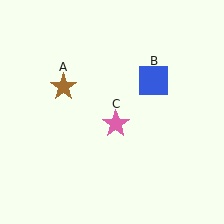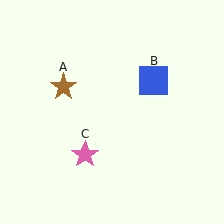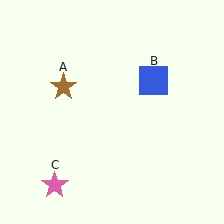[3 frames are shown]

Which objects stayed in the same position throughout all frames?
Brown star (object A) and blue square (object B) remained stationary.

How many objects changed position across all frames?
1 object changed position: pink star (object C).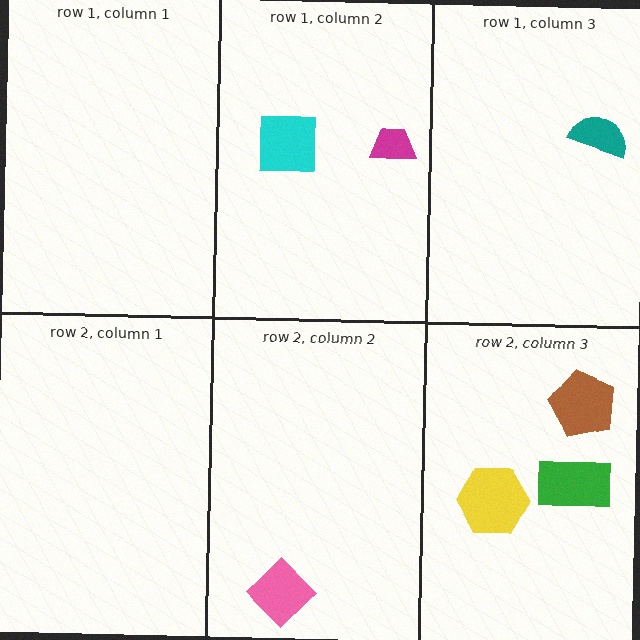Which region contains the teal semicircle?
The row 1, column 3 region.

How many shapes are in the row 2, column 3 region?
3.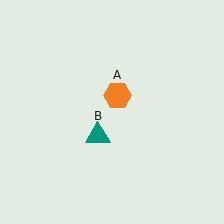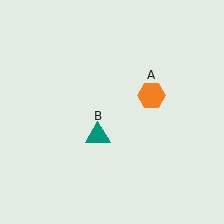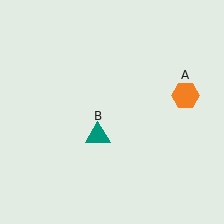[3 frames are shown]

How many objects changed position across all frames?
1 object changed position: orange hexagon (object A).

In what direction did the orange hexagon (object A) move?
The orange hexagon (object A) moved right.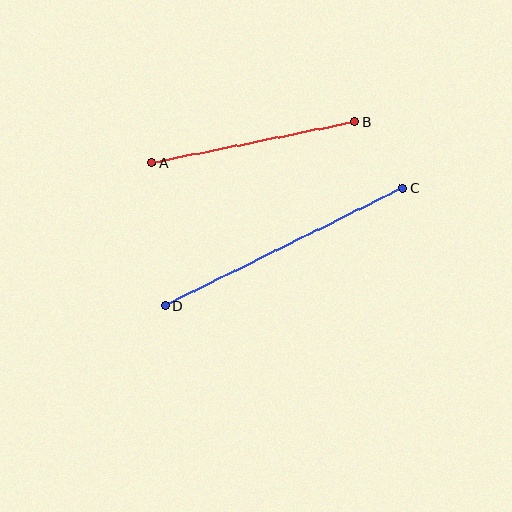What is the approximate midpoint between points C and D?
The midpoint is at approximately (284, 247) pixels.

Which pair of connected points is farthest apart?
Points C and D are farthest apart.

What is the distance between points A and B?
The distance is approximately 207 pixels.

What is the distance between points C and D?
The distance is approximately 265 pixels.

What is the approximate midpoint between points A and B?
The midpoint is at approximately (254, 142) pixels.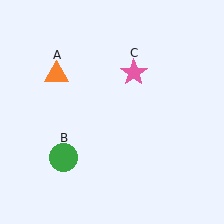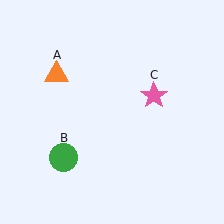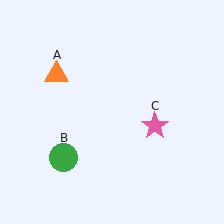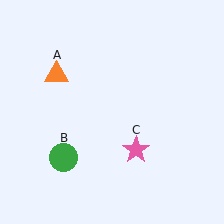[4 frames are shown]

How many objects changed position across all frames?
1 object changed position: pink star (object C).